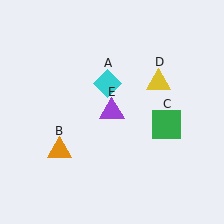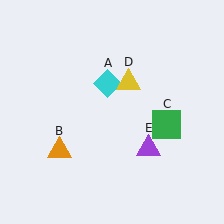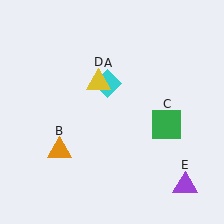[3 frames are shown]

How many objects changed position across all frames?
2 objects changed position: yellow triangle (object D), purple triangle (object E).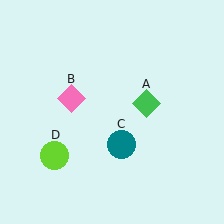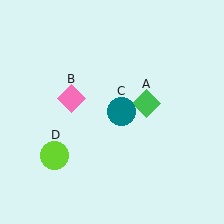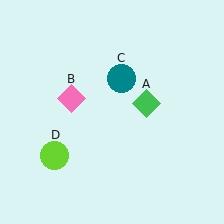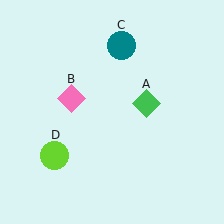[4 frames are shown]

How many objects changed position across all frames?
1 object changed position: teal circle (object C).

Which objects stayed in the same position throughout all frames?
Green diamond (object A) and pink diamond (object B) and lime circle (object D) remained stationary.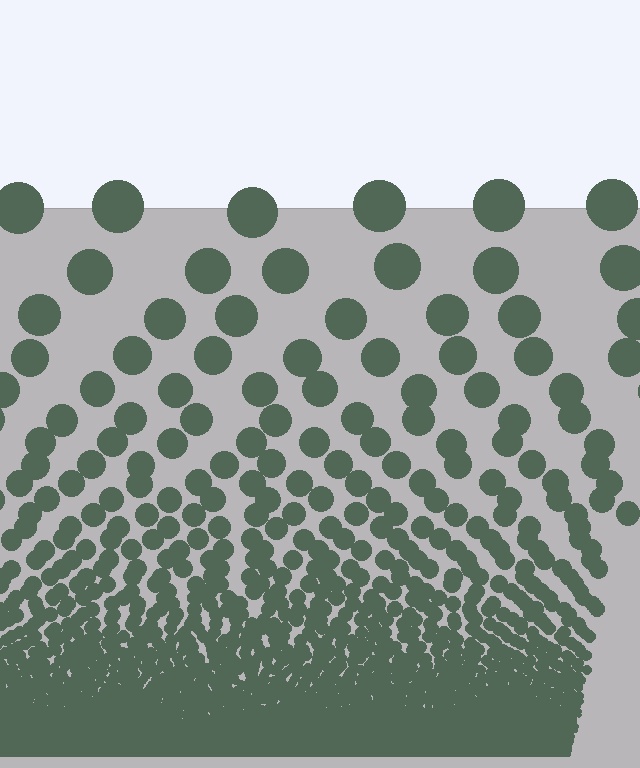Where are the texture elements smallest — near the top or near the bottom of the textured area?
Near the bottom.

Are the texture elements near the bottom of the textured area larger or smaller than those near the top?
Smaller. The gradient is inverted — elements near the bottom are smaller and denser.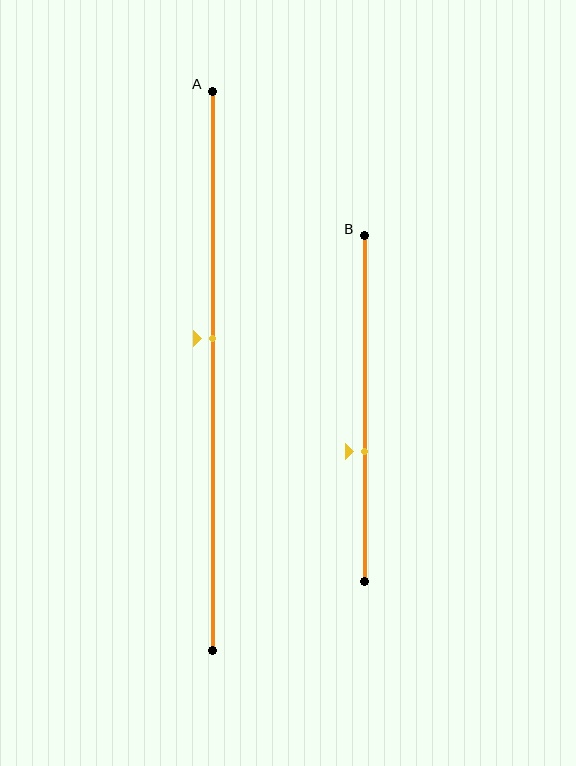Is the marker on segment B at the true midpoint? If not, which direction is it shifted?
No, the marker on segment B is shifted downward by about 12% of the segment length.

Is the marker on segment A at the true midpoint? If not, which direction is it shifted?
No, the marker on segment A is shifted upward by about 6% of the segment length.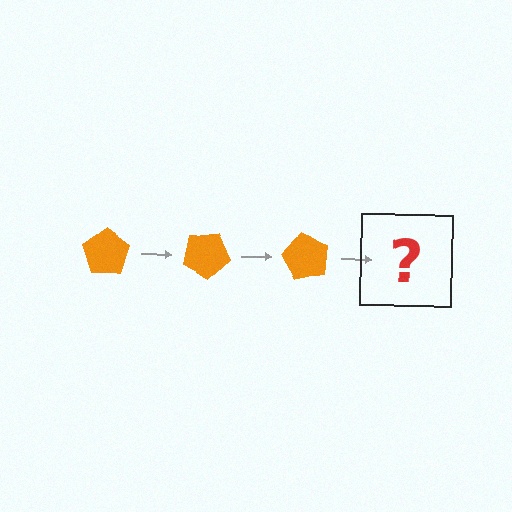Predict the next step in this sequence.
The next step is an orange pentagon rotated 90 degrees.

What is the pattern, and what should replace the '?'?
The pattern is that the pentagon rotates 30 degrees each step. The '?' should be an orange pentagon rotated 90 degrees.